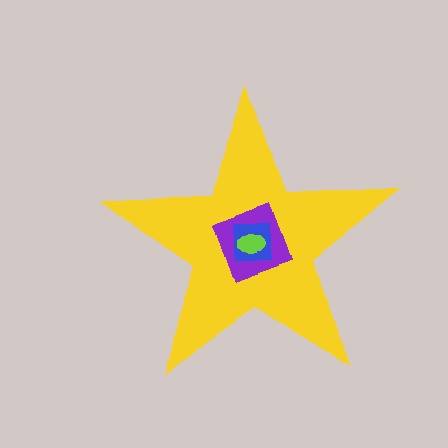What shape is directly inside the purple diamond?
The blue square.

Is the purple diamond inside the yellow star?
Yes.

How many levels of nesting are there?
4.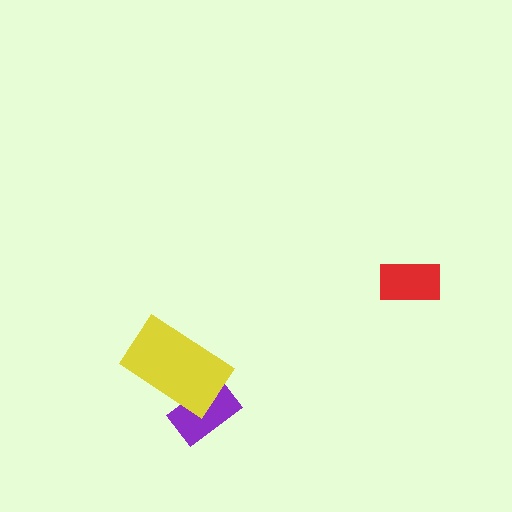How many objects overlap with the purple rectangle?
1 object overlaps with the purple rectangle.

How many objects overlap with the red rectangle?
0 objects overlap with the red rectangle.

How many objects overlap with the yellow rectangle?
1 object overlaps with the yellow rectangle.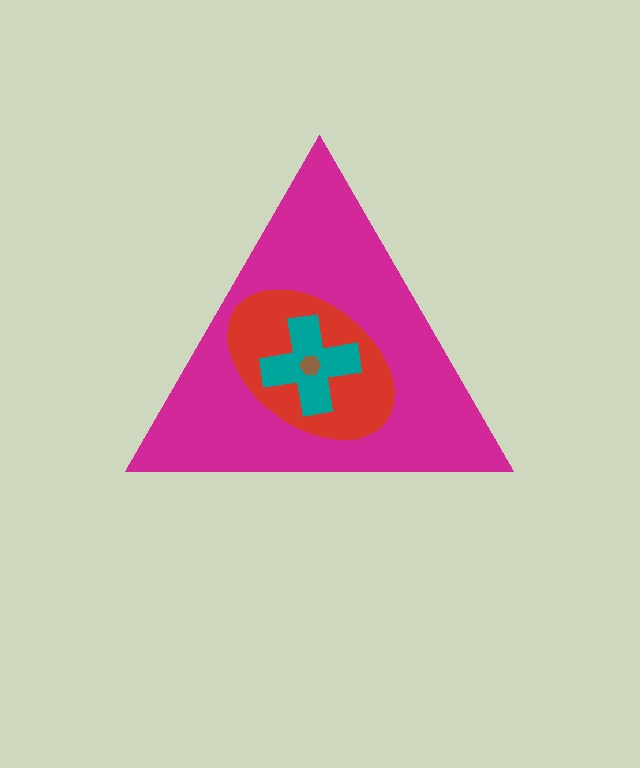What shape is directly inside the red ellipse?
The teal cross.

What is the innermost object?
The brown hexagon.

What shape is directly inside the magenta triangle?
The red ellipse.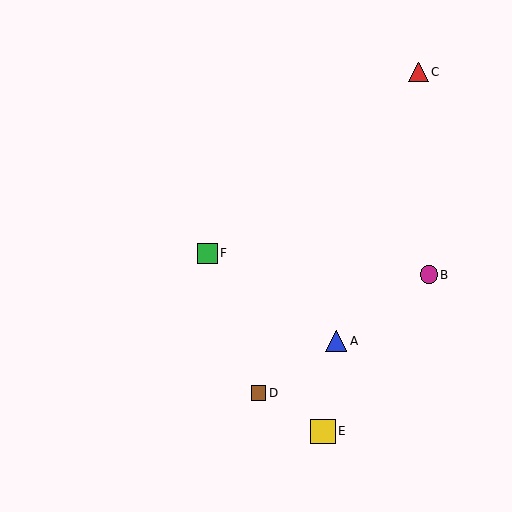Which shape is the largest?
The yellow square (labeled E) is the largest.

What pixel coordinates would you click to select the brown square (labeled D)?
Click at (259, 393) to select the brown square D.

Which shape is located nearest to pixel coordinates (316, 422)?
The yellow square (labeled E) at (323, 431) is nearest to that location.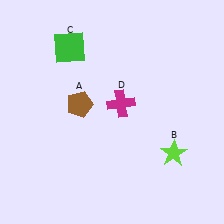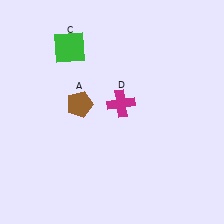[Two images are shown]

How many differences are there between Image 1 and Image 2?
There is 1 difference between the two images.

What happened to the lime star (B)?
The lime star (B) was removed in Image 2. It was in the bottom-right area of Image 1.